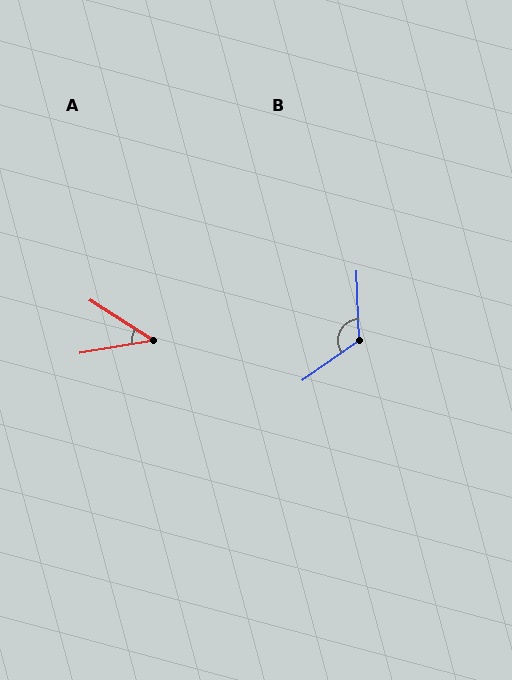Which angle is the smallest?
A, at approximately 42 degrees.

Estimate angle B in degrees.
Approximately 123 degrees.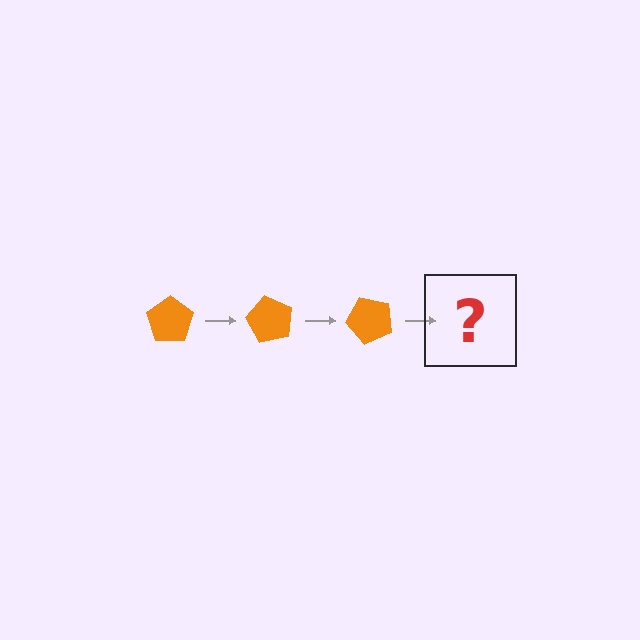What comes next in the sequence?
The next element should be an orange pentagon rotated 180 degrees.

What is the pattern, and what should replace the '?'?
The pattern is that the pentagon rotates 60 degrees each step. The '?' should be an orange pentagon rotated 180 degrees.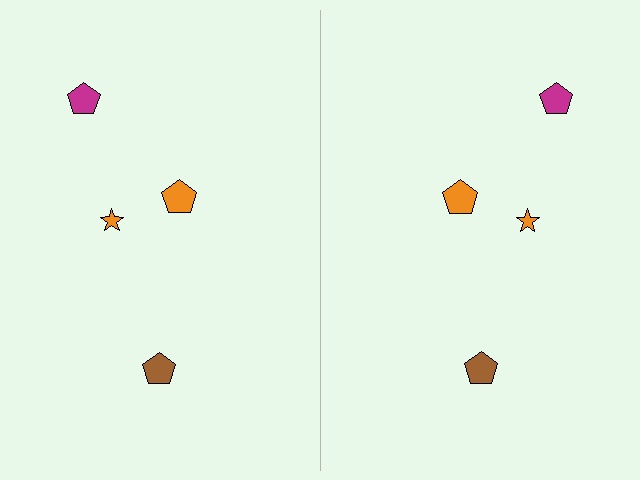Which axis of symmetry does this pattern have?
The pattern has a vertical axis of symmetry running through the center of the image.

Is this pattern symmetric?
Yes, this pattern has bilateral (reflection) symmetry.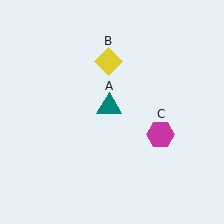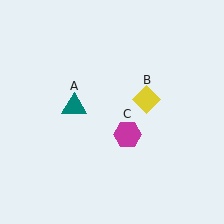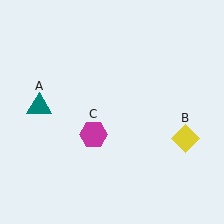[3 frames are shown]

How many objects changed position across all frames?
3 objects changed position: teal triangle (object A), yellow diamond (object B), magenta hexagon (object C).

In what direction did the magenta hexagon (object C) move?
The magenta hexagon (object C) moved left.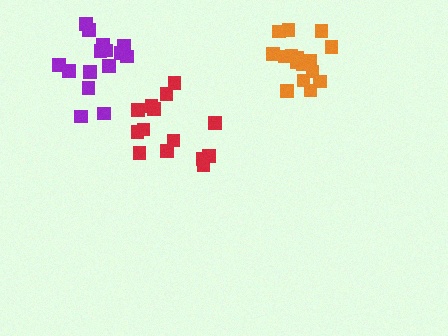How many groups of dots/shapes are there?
There are 3 groups.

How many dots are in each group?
Group 1: 16 dots, Group 2: 16 dots, Group 3: 14 dots (46 total).